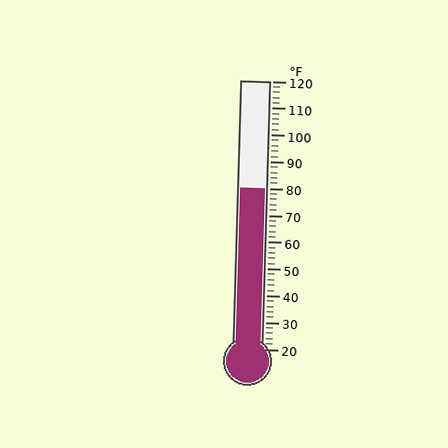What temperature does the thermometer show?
The thermometer shows approximately 80°F.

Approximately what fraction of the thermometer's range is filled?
The thermometer is filled to approximately 60% of its range.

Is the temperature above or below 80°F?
The temperature is at 80°F.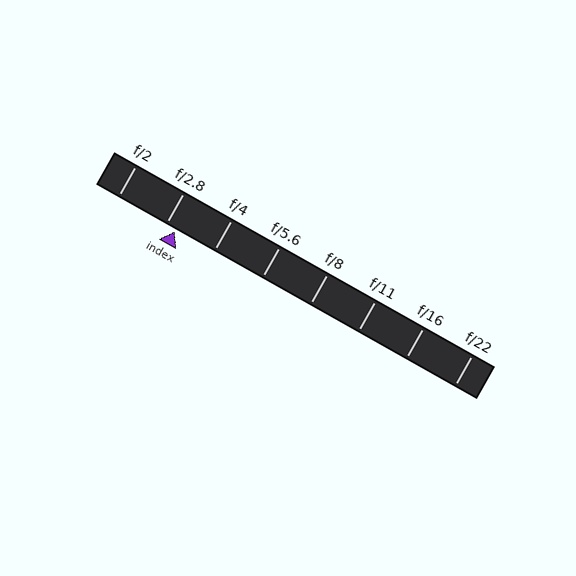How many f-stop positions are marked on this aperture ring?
There are 8 f-stop positions marked.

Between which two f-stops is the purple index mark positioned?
The index mark is between f/2.8 and f/4.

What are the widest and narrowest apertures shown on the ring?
The widest aperture shown is f/2 and the narrowest is f/22.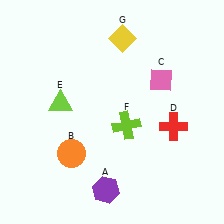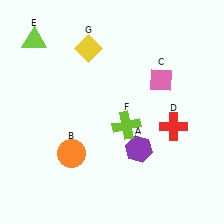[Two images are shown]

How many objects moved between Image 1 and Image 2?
3 objects moved between the two images.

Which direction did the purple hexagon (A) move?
The purple hexagon (A) moved up.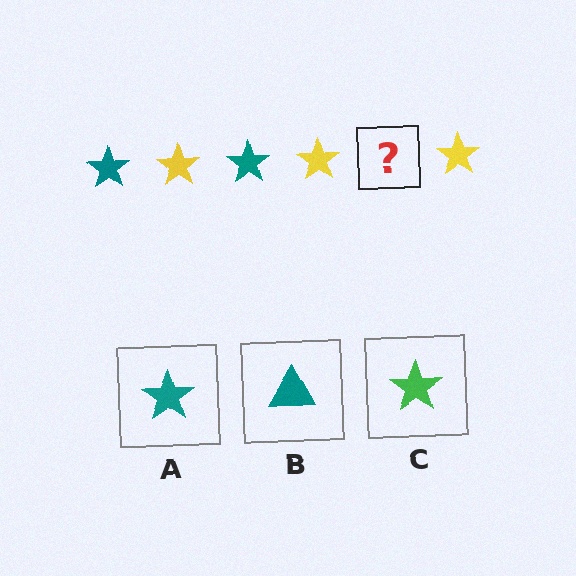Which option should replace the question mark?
Option A.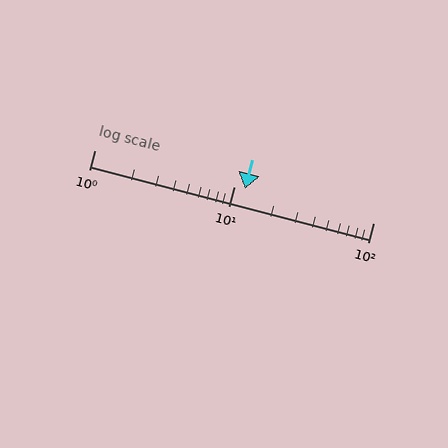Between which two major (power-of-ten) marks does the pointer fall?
The pointer is between 10 and 100.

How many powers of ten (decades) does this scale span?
The scale spans 2 decades, from 1 to 100.